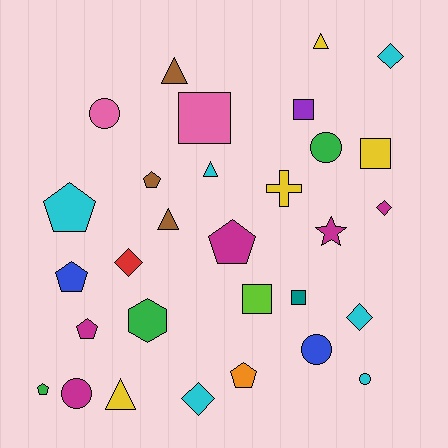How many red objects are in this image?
There is 1 red object.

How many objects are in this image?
There are 30 objects.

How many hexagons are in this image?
There is 1 hexagon.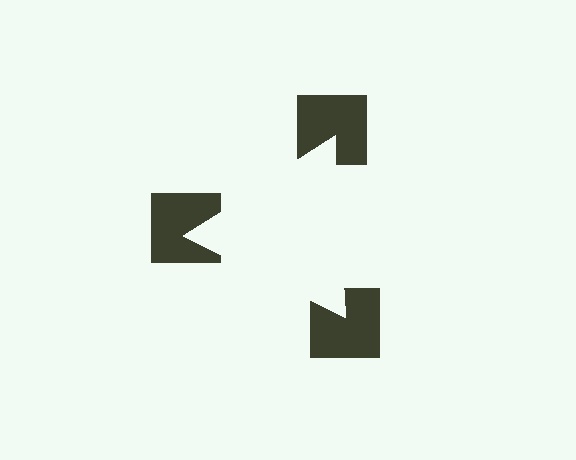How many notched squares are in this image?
There are 3 — one at each vertex of the illusory triangle.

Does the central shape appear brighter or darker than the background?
It typically appears slightly brighter than the background, even though no actual brightness change is drawn.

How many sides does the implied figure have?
3 sides.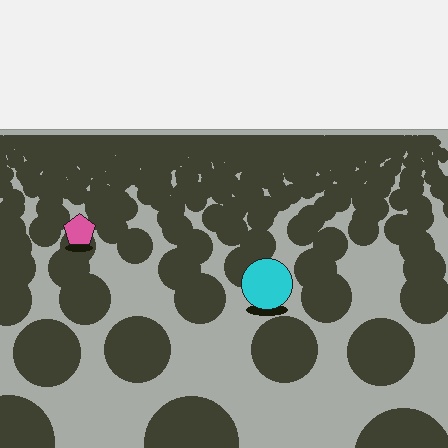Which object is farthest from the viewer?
The pink pentagon is farthest from the viewer. It appears smaller and the ground texture around it is denser.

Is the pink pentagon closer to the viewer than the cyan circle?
No. The cyan circle is closer — you can tell from the texture gradient: the ground texture is coarser near it.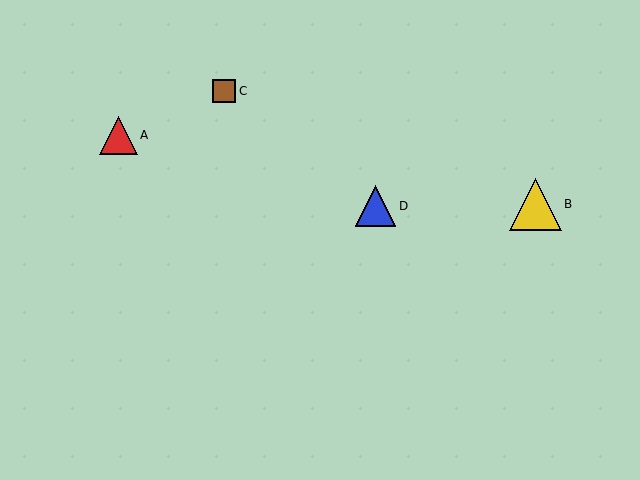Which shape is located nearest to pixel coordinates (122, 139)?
The red triangle (labeled A) at (118, 135) is nearest to that location.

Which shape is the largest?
The yellow triangle (labeled B) is the largest.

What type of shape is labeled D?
Shape D is a blue triangle.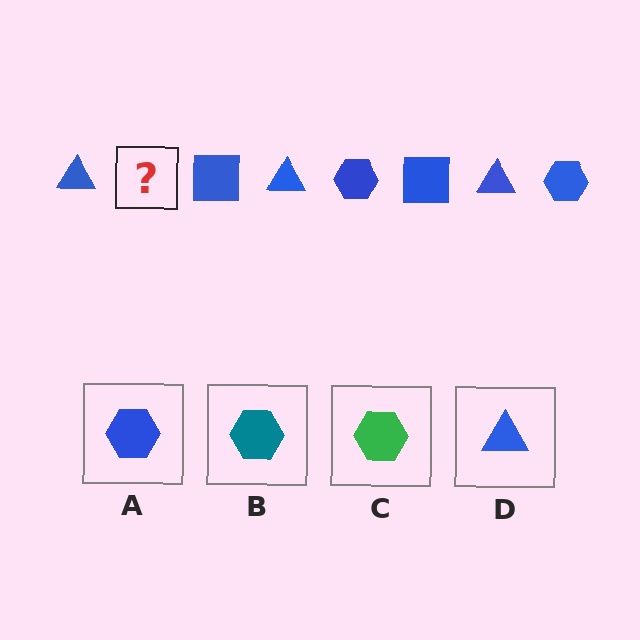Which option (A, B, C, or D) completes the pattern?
A.